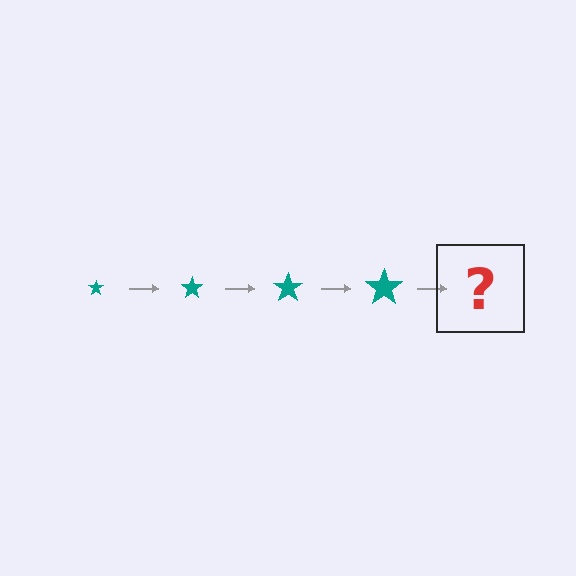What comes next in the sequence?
The next element should be a teal star, larger than the previous one.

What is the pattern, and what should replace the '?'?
The pattern is that the star gets progressively larger each step. The '?' should be a teal star, larger than the previous one.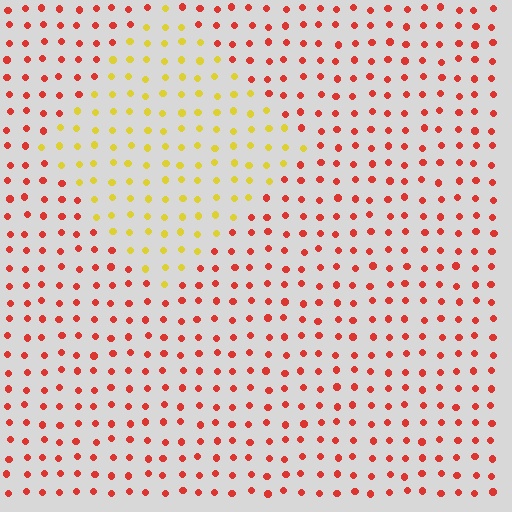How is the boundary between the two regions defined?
The boundary is defined purely by a slight shift in hue (about 55 degrees). Spacing, size, and orientation are identical on both sides.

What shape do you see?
I see a diamond.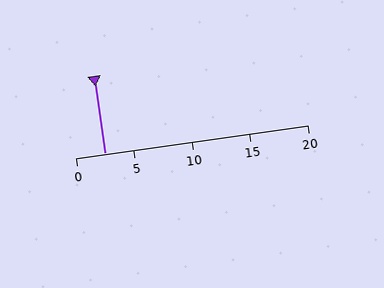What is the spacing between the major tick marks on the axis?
The major ticks are spaced 5 apart.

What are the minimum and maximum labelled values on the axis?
The axis runs from 0 to 20.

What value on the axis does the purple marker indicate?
The marker indicates approximately 2.5.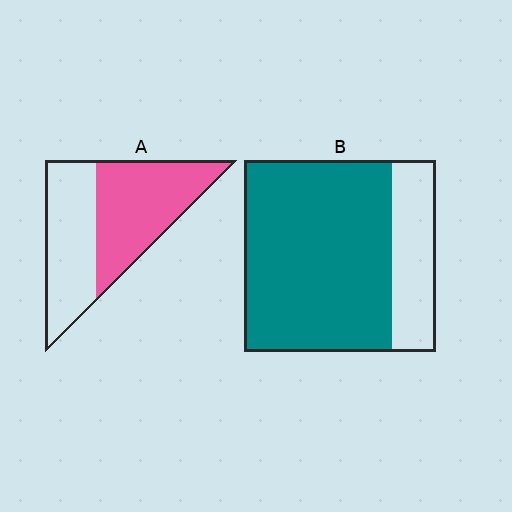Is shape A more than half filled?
Yes.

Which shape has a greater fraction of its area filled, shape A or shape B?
Shape B.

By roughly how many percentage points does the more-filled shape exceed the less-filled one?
By roughly 25 percentage points (B over A).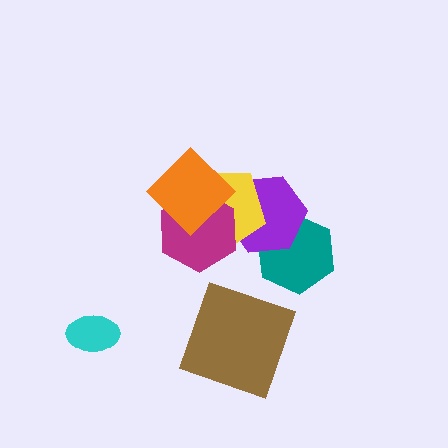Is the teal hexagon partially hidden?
Yes, it is partially covered by another shape.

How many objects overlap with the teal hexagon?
1 object overlaps with the teal hexagon.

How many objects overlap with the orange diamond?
2 objects overlap with the orange diamond.